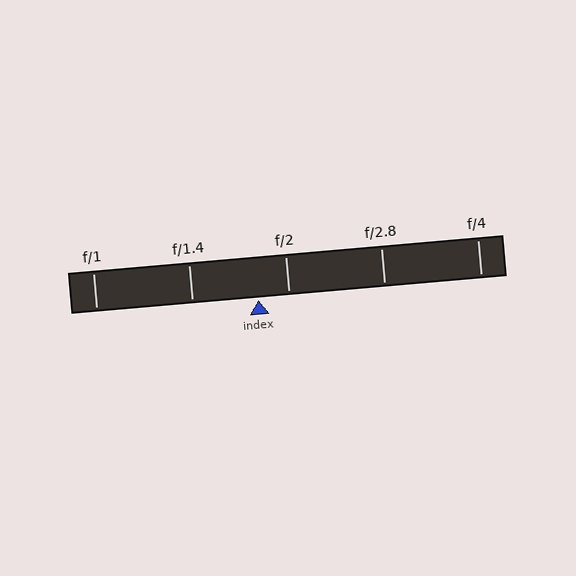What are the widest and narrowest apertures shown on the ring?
The widest aperture shown is f/1 and the narrowest is f/4.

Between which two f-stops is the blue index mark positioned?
The index mark is between f/1.4 and f/2.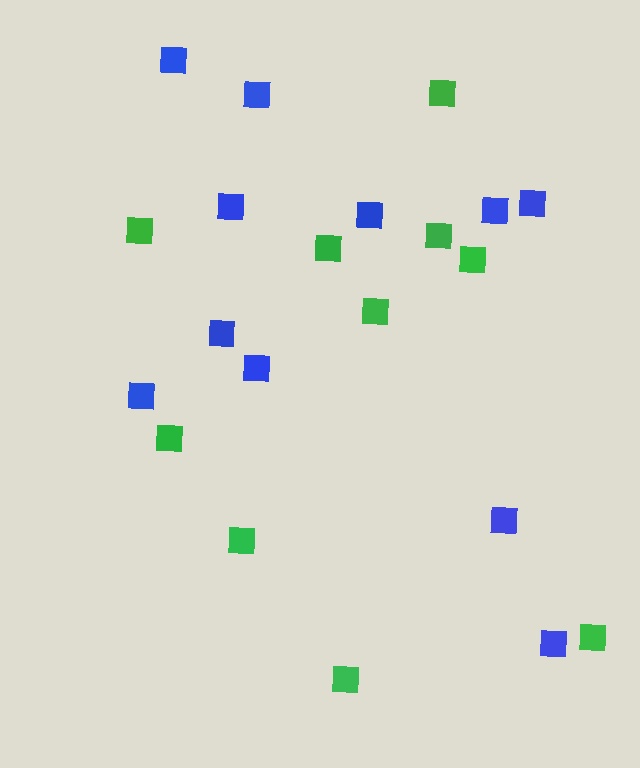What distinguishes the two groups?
There are 2 groups: one group of blue squares (11) and one group of green squares (10).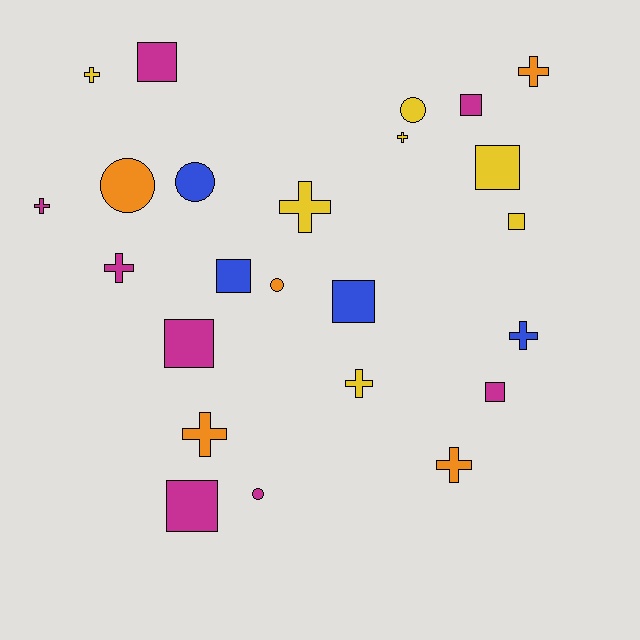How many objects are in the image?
There are 24 objects.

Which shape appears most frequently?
Cross, with 10 objects.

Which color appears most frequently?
Magenta, with 8 objects.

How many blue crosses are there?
There is 1 blue cross.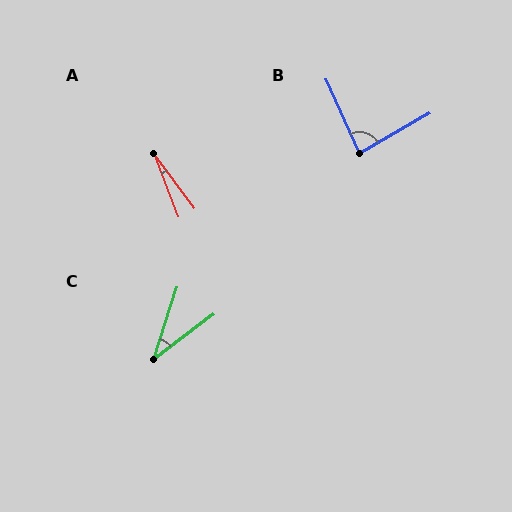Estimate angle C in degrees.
Approximately 35 degrees.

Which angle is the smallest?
A, at approximately 16 degrees.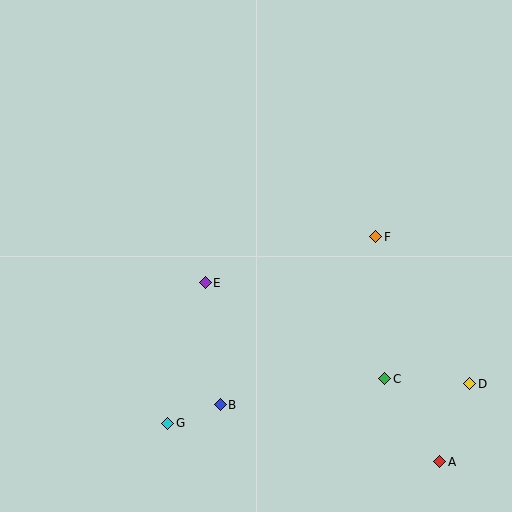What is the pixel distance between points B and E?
The distance between B and E is 123 pixels.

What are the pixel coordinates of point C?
Point C is at (385, 379).